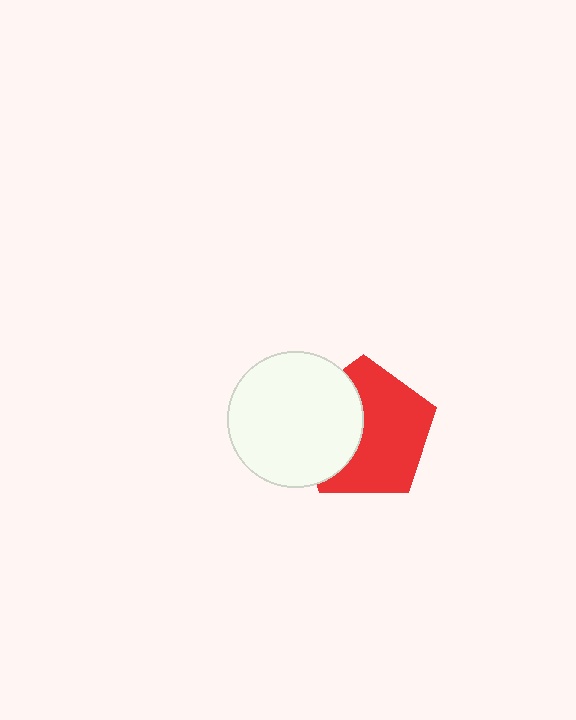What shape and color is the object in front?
The object in front is a white circle.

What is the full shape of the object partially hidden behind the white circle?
The partially hidden object is a red pentagon.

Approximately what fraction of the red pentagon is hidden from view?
Roughly 38% of the red pentagon is hidden behind the white circle.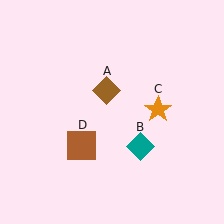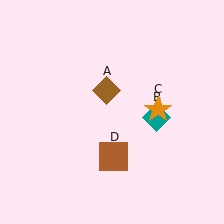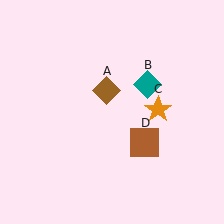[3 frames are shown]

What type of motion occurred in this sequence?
The teal diamond (object B), brown square (object D) rotated counterclockwise around the center of the scene.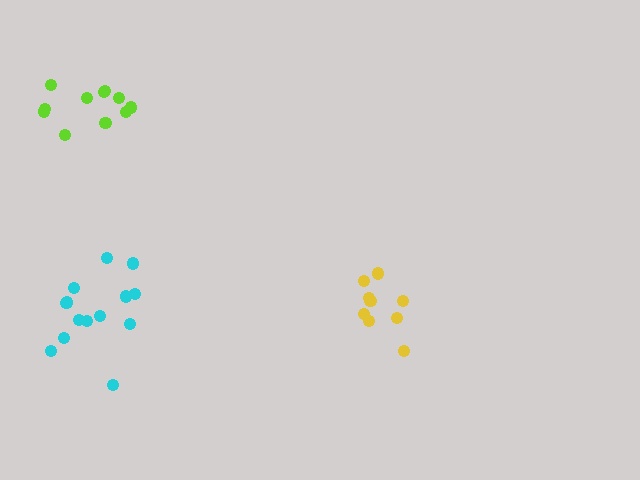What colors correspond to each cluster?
The clusters are colored: lime, yellow, cyan.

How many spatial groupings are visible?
There are 3 spatial groupings.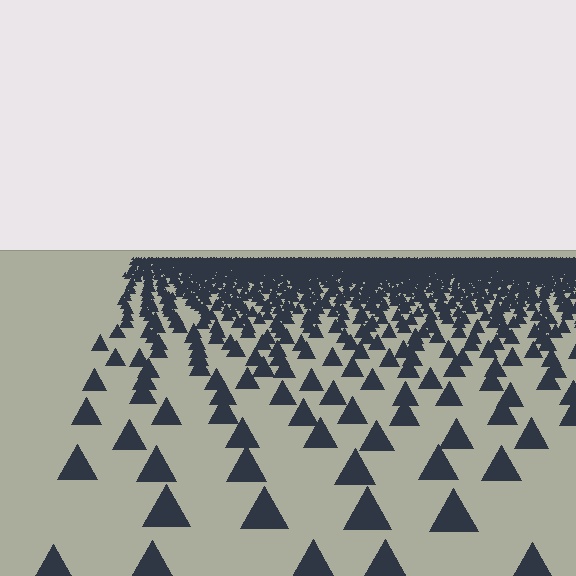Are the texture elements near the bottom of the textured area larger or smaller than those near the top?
Larger. Near the bottom, elements are closer to the viewer and appear at a bigger on-screen size.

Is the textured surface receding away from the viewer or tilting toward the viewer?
The surface is receding away from the viewer. Texture elements get smaller and denser toward the top.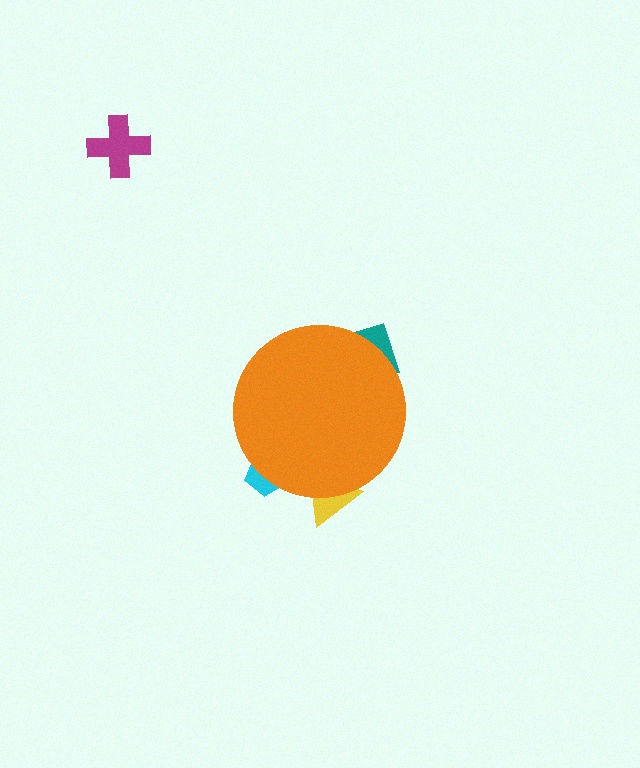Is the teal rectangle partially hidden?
Yes, the teal rectangle is partially hidden behind the orange circle.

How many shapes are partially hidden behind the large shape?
3 shapes are partially hidden.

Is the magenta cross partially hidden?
No, the magenta cross is fully visible.